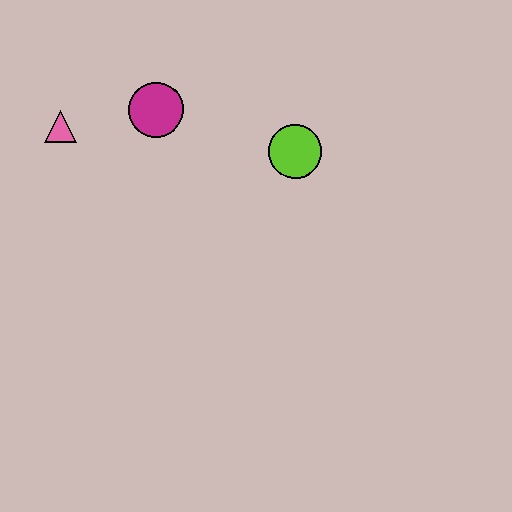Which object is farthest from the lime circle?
The pink triangle is farthest from the lime circle.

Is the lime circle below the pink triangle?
Yes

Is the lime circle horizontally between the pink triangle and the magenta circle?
No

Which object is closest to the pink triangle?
The magenta circle is closest to the pink triangle.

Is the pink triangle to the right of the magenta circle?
No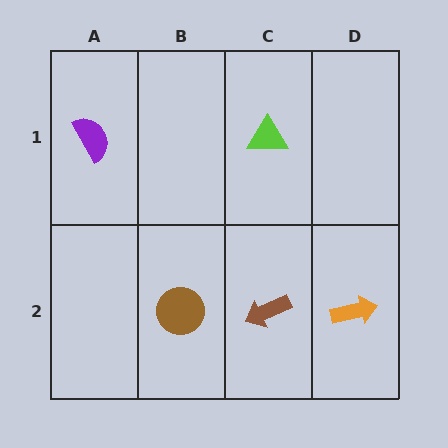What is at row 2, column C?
A brown arrow.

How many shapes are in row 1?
2 shapes.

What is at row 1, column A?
A purple semicircle.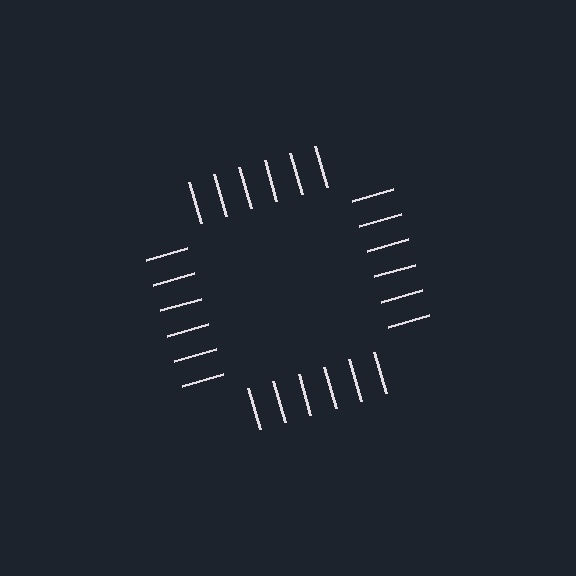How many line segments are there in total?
24 — 6 along each of the 4 edges.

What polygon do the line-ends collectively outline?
An illusory square — the line segments terminate on its edges but no continuous stroke is drawn.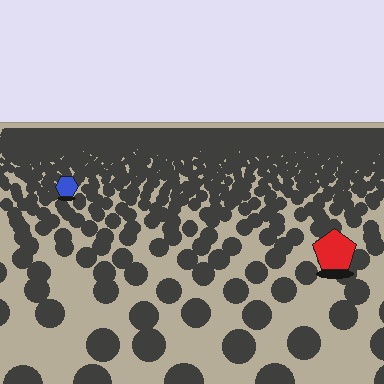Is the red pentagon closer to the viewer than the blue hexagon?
Yes. The red pentagon is closer — you can tell from the texture gradient: the ground texture is coarser near it.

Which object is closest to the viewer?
The red pentagon is closest. The texture marks near it are larger and more spread out.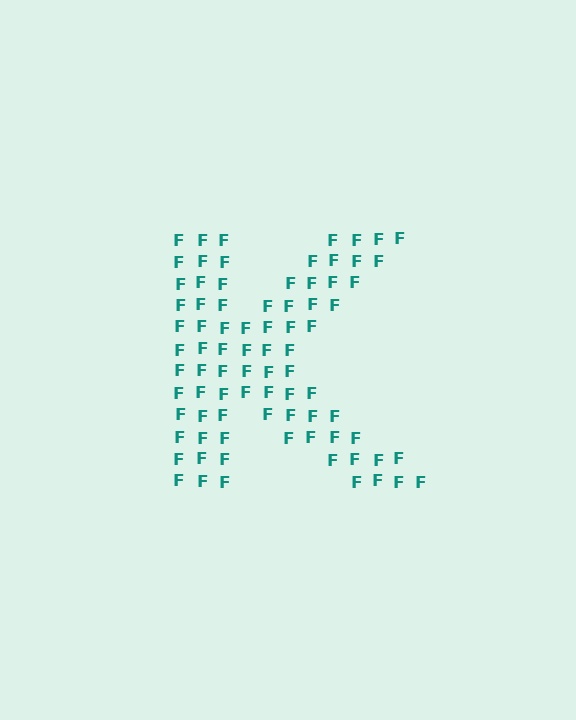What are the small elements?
The small elements are letter F's.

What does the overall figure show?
The overall figure shows the letter K.